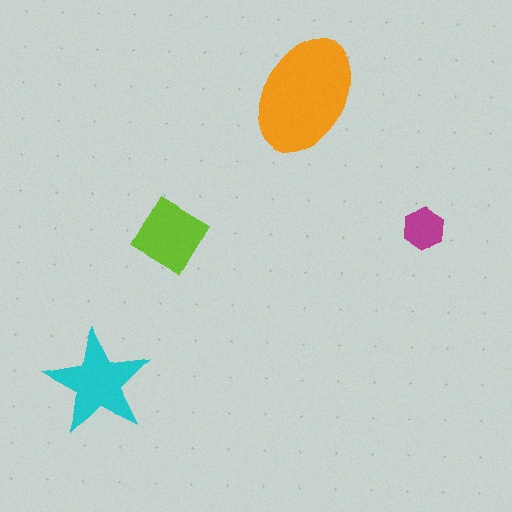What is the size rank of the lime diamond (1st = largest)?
3rd.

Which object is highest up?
The orange ellipse is topmost.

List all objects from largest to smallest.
The orange ellipse, the cyan star, the lime diamond, the magenta hexagon.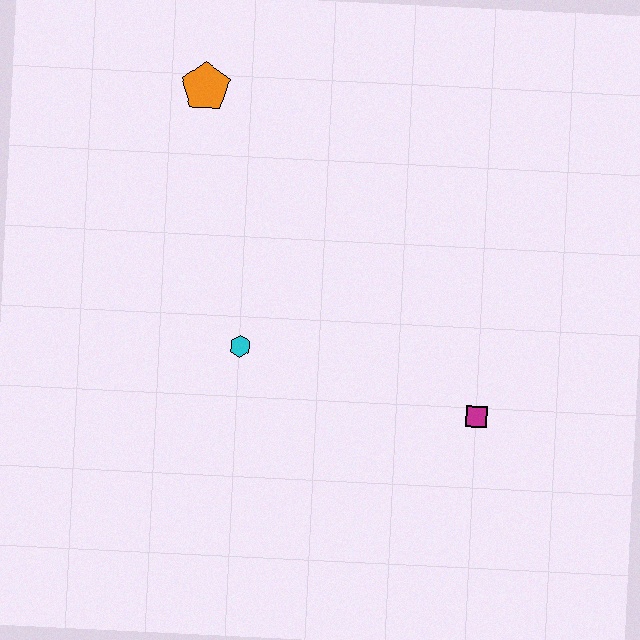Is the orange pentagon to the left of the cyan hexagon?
Yes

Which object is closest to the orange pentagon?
The cyan hexagon is closest to the orange pentagon.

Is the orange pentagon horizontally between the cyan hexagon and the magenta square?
No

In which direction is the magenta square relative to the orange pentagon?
The magenta square is below the orange pentagon.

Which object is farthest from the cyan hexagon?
The orange pentagon is farthest from the cyan hexagon.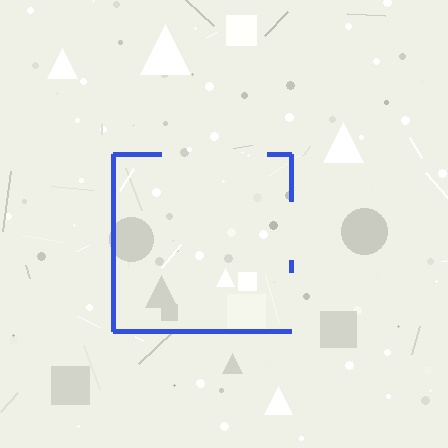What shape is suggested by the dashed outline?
The dashed outline suggests a square.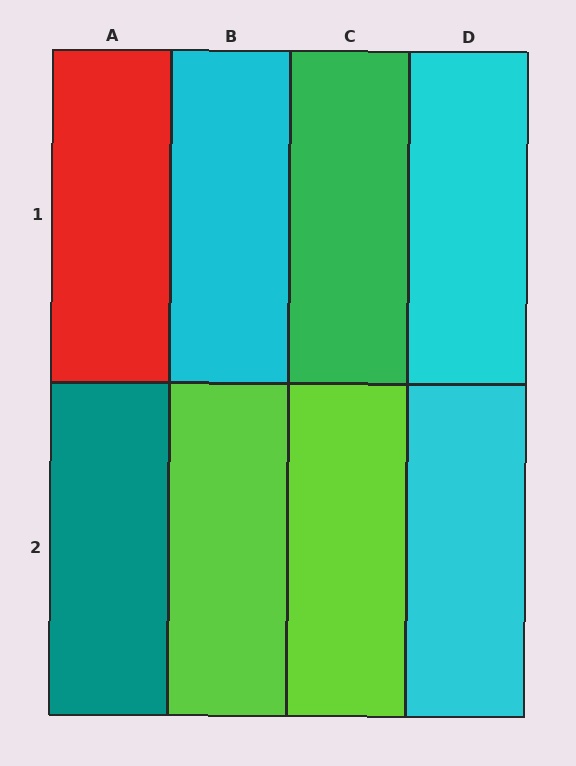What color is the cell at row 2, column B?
Lime.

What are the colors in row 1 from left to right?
Red, cyan, green, cyan.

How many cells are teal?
1 cell is teal.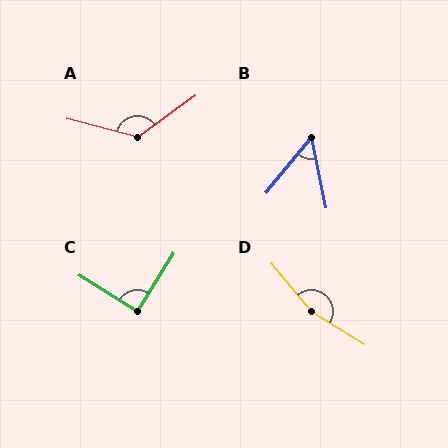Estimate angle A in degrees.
Approximately 129 degrees.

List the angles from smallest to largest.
B (51°), C (89°), A (129°), D (161°).